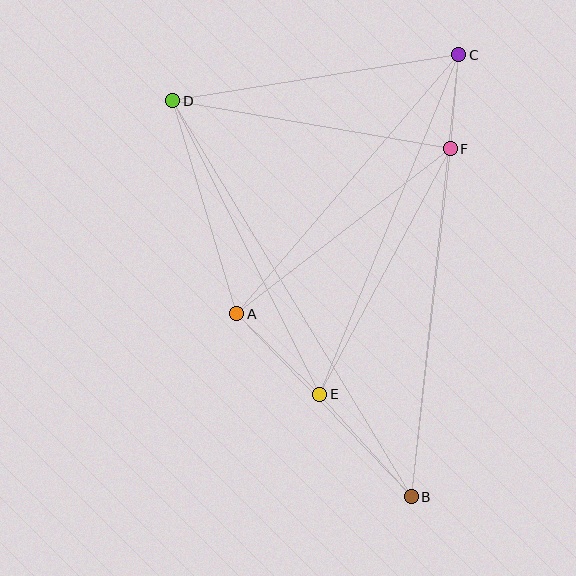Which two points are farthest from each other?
Points B and D are farthest from each other.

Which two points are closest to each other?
Points C and F are closest to each other.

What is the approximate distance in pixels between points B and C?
The distance between B and C is approximately 444 pixels.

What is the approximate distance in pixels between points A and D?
The distance between A and D is approximately 222 pixels.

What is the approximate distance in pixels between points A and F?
The distance between A and F is approximately 269 pixels.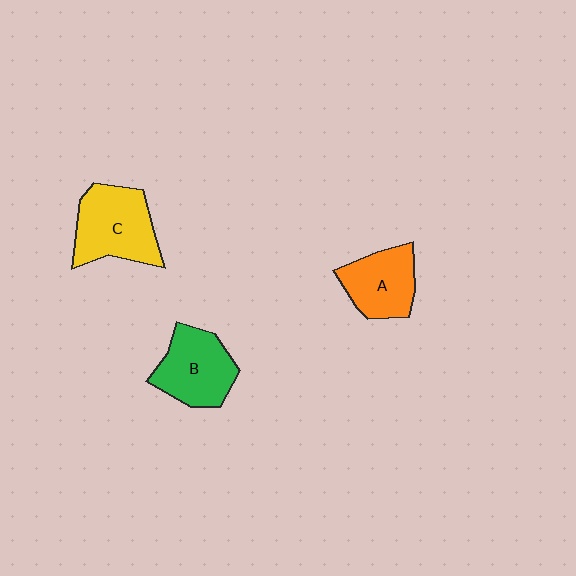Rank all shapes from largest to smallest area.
From largest to smallest: C (yellow), B (green), A (orange).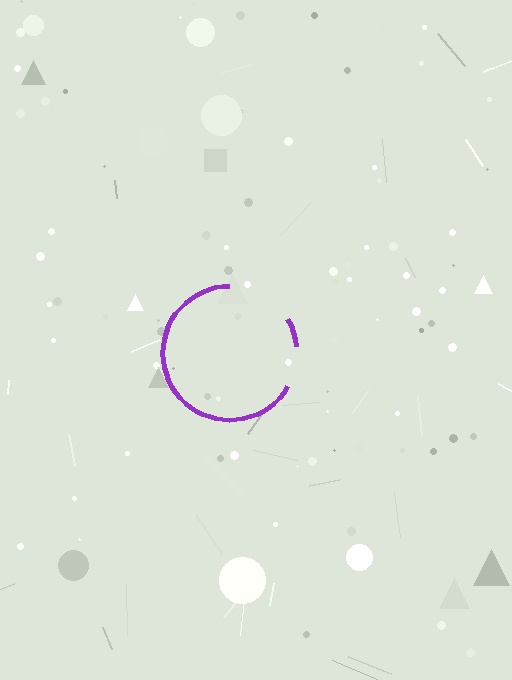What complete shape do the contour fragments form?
The contour fragments form a circle.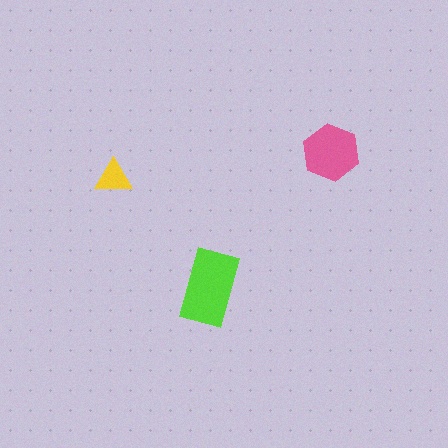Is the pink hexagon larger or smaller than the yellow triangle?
Larger.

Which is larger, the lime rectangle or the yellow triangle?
The lime rectangle.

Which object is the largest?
The lime rectangle.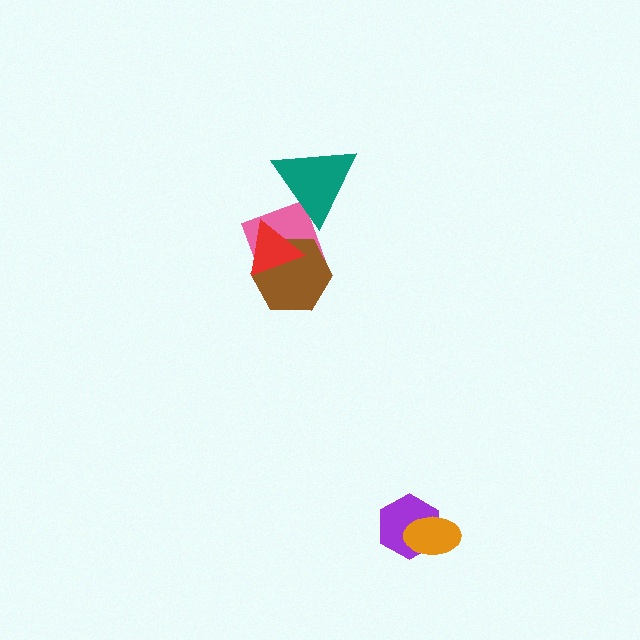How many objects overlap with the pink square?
3 objects overlap with the pink square.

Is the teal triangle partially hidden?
No, no other shape covers it.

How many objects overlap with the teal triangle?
1 object overlaps with the teal triangle.